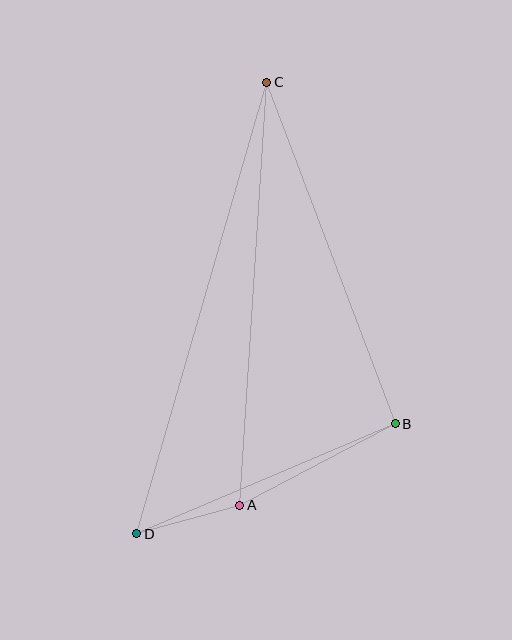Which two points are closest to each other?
Points A and D are closest to each other.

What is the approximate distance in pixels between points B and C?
The distance between B and C is approximately 365 pixels.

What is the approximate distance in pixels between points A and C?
The distance between A and C is approximately 424 pixels.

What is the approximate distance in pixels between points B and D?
The distance between B and D is approximately 281 pixels.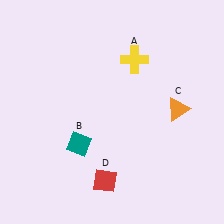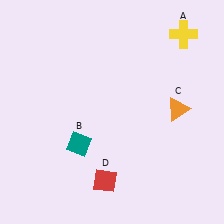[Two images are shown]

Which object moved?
The yellow cross (A) moved right.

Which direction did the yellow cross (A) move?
The yellow cross (A) moved right.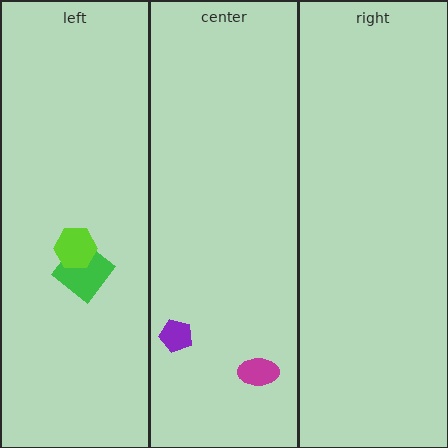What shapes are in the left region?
The green diamond, the lime hexagon.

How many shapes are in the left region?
2.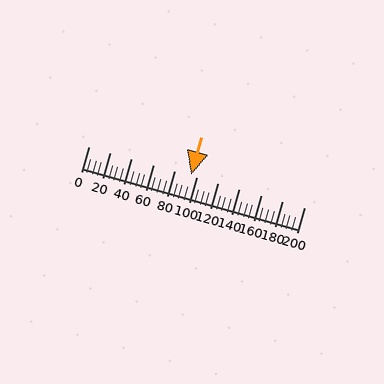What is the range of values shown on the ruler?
The ruler shows values from 0 to 200.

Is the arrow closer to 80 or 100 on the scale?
The arrow is closer to 100.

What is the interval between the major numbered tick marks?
The major tick marks are spaced 20 units apart.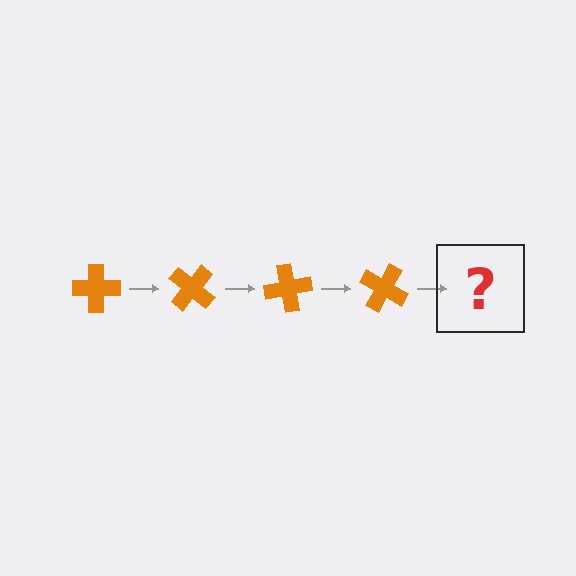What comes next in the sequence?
The next element should be an orange cross rotated 160 degrees.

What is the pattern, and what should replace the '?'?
The pattern is that the cross rotates 40 degrees each step. The '?' should be an orange cross rotated 160 degrees.